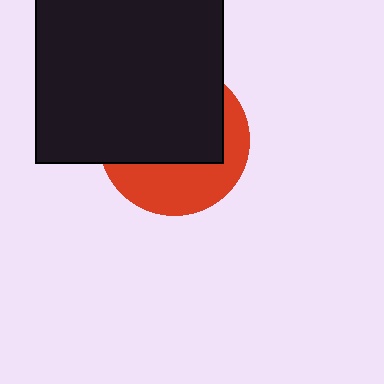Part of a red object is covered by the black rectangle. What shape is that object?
It is a circle.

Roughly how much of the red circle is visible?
A small part of it is visible (roughly 40%).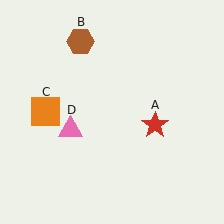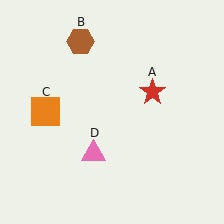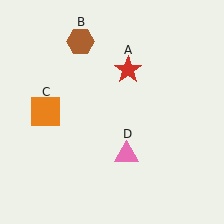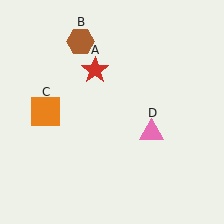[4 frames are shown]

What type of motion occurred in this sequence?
The red star (object A), pink triangle (object D) rotated counterclockwise around the center of the scene.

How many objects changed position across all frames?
2 objects changed position: red star (object A), pink triangle (object D).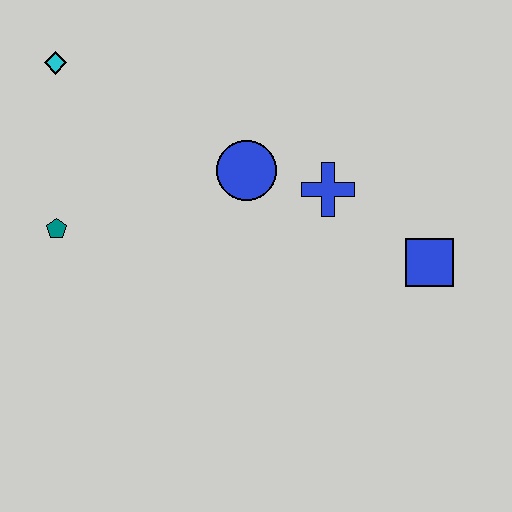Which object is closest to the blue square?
The blue cross is closest to the blue square.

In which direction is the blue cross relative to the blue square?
The blue cross is to the left of the blue square.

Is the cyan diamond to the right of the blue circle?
No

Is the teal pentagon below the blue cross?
Yes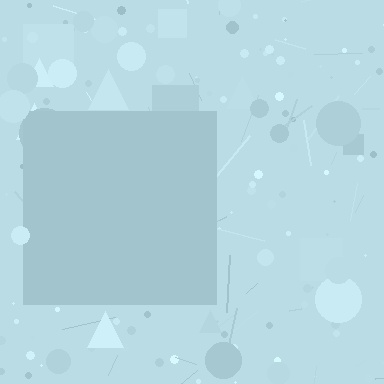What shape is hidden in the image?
A square is hidden in the image.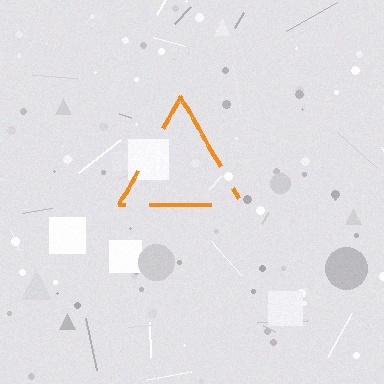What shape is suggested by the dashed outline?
The dashed outline suggests a triangle.